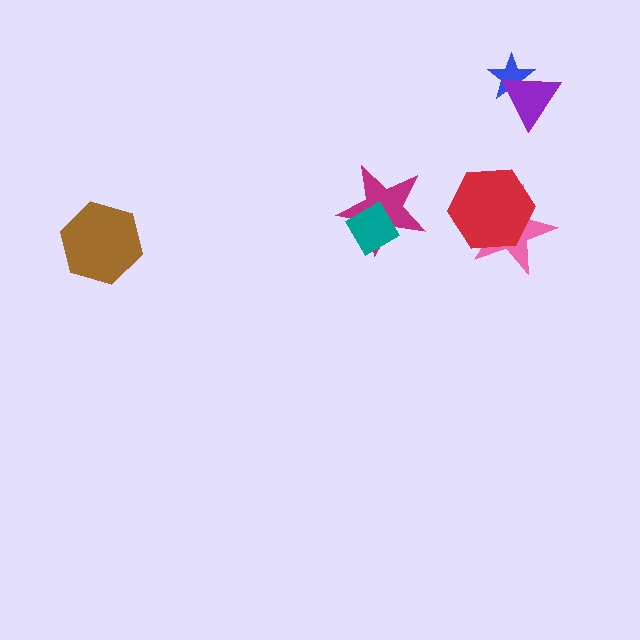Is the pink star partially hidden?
Yes, it is partially covered by another shape.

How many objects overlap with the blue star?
1 object overlaps with the blue star.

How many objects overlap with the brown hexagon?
0 objects overlap with the brown hexagon.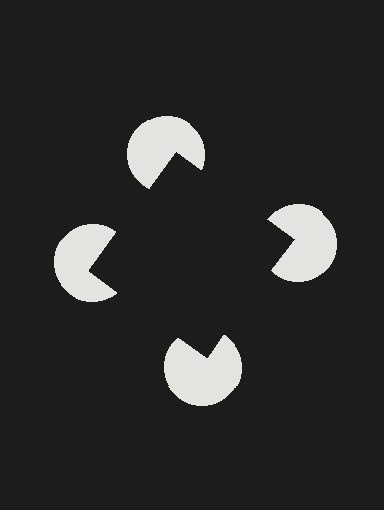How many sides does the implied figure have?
4 sides.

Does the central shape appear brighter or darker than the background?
It typically appears slightly darker than the background, even though no actual brightness change is drawn.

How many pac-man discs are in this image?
There are 4 — one at each vertex of the illusory square.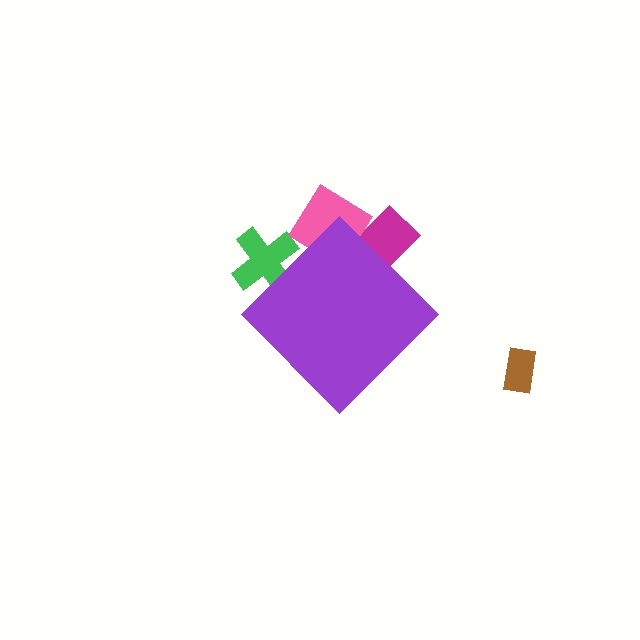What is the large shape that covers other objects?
A purple diamond.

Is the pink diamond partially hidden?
Yes, the pink diamond is partially hidden behind the purple diamond.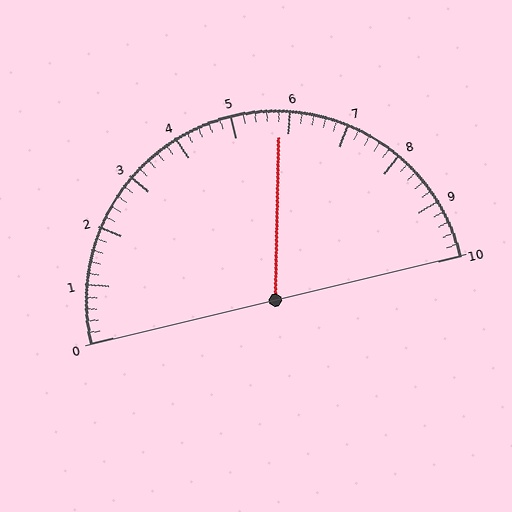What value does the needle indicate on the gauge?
The needle indicates approximately 5.8.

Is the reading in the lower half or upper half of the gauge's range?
The reading is in the upper half of the range (0 to 10).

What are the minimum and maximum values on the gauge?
The gauge ranges from 0 to 10.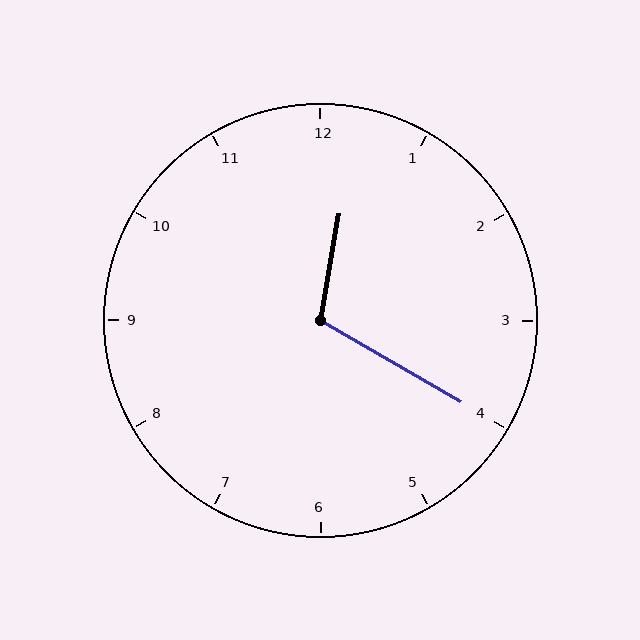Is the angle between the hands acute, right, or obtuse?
It is obtuse.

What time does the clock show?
12:20.